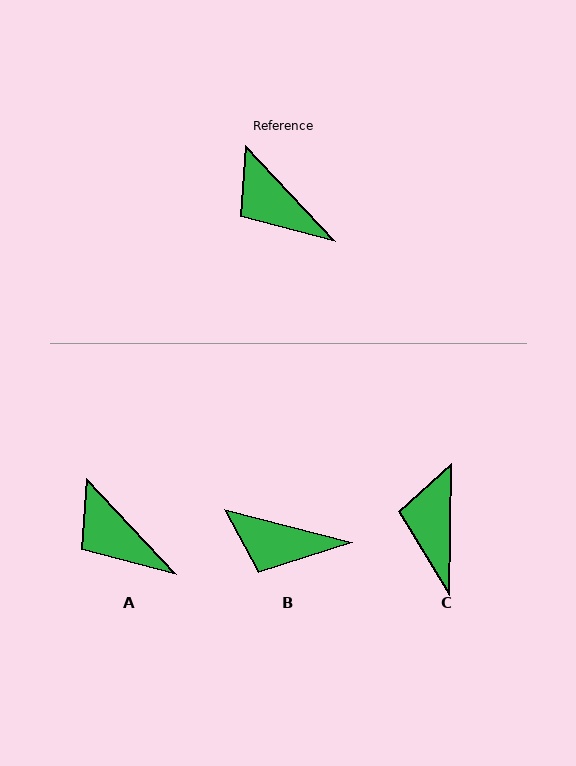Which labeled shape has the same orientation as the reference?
A.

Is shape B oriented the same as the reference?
No, it is off by about 33 degrees.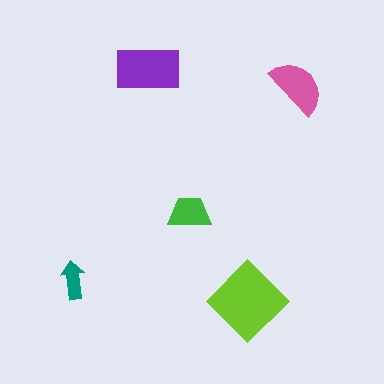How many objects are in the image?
There are 5 objects in the image.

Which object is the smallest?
The teal arrow.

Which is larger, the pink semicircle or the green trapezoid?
The pink semicircle.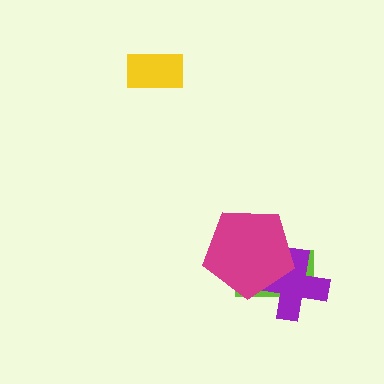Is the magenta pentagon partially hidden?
No, no other shape covers it.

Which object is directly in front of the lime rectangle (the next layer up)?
The purple cross is directly in front of the lime rectangle.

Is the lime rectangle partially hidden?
Yes, it is partially covered by another shape.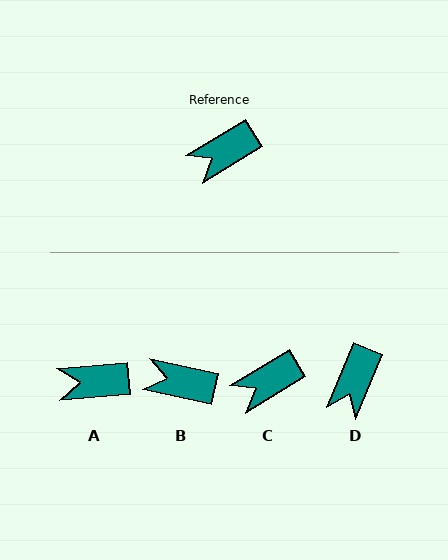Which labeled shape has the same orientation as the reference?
C.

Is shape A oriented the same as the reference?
No, it is off by about 26 degrees.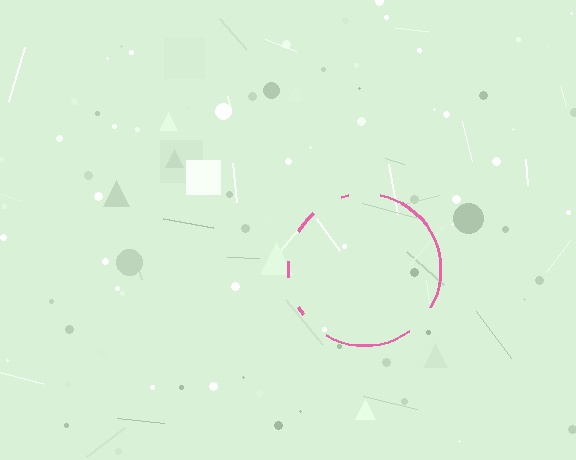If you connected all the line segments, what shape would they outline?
They would outline a circle.